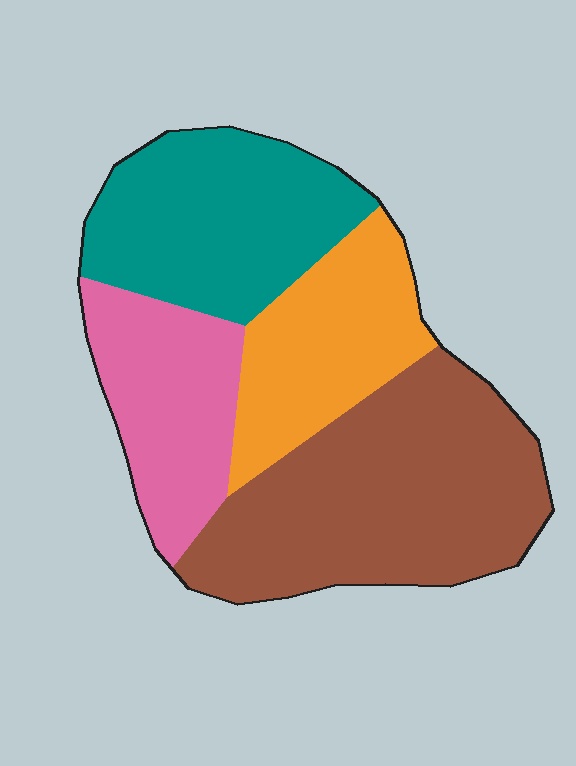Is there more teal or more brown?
Brown.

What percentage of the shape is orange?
Orange takes up about one fifth (1/5) of the shape.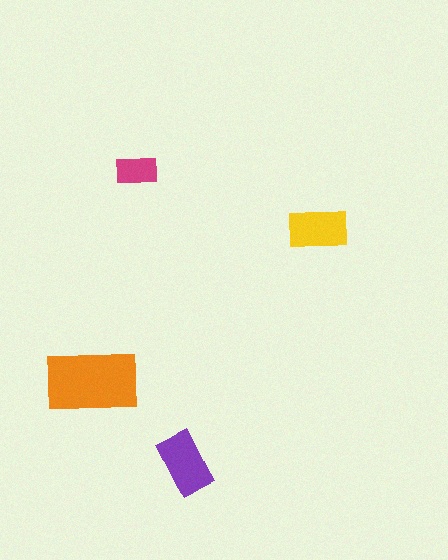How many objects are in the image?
There are 4 objects in the image.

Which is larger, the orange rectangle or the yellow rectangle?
The orange one.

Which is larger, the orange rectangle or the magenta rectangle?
The orange one.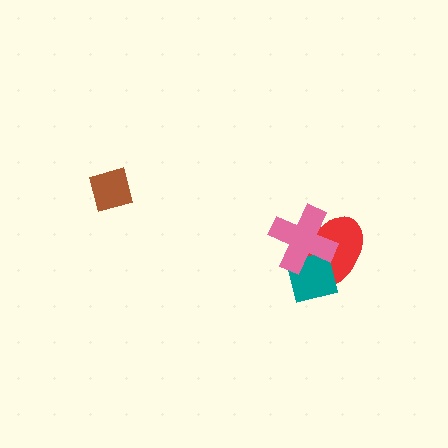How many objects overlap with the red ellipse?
2 objects overlap with the red ellipse.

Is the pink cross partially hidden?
No, no other shape covers it.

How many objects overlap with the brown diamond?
0 objects overlap with the brown diamond.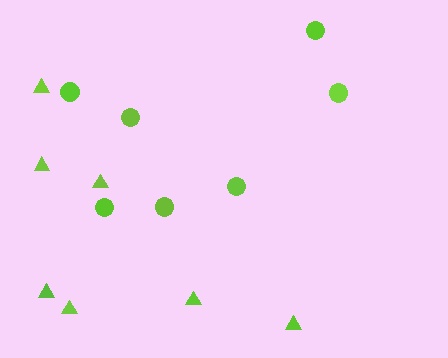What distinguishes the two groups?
There are 2 groups: one group of triangles (7) and one group of circles (7).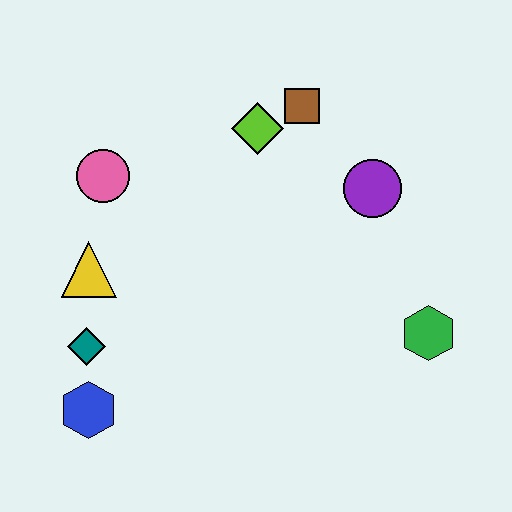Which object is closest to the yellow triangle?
The teal diamond is closest to the yellow triangle.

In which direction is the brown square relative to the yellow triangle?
The brown square is to the right of the yellow triangle.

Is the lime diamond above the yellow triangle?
Yes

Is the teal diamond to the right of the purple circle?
No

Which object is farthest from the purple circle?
The blue hexagon is farthest from the purple circle.